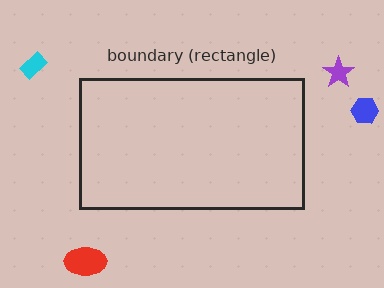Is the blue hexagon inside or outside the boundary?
Outside.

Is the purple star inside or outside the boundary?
Outside.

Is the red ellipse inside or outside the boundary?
Outside.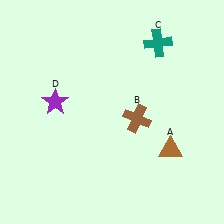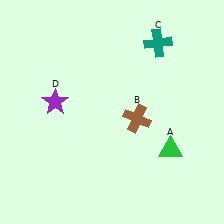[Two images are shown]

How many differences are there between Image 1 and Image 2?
There is 1 difference between the two images.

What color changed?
The triangle (A) changed from brown in Image 1 to green in Image 2.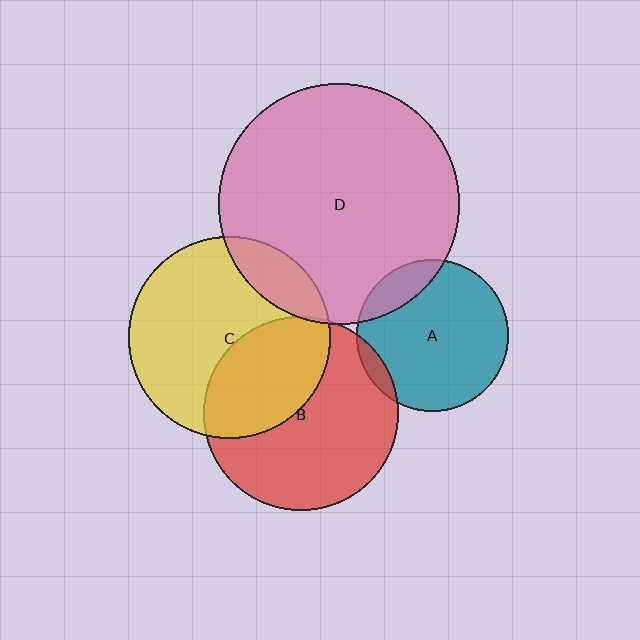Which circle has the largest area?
Circle D (pink).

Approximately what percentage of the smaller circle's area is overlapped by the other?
Approximately 5%.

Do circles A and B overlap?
Yes.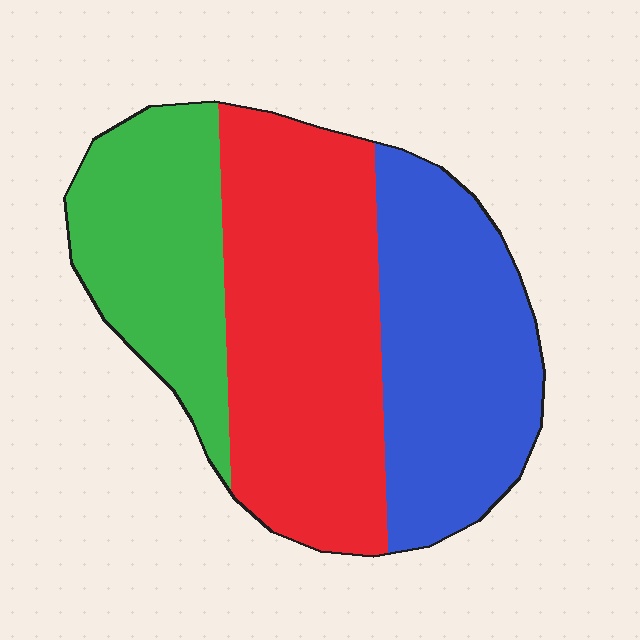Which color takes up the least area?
Green, at roughly 25%.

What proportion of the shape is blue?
Blue takes up about one third (1/3) of the shape.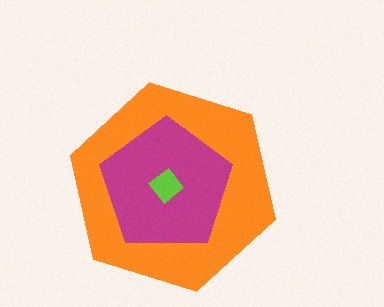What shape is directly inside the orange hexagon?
The magenta pentagon.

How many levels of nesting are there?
3.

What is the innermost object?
The lime diamond.